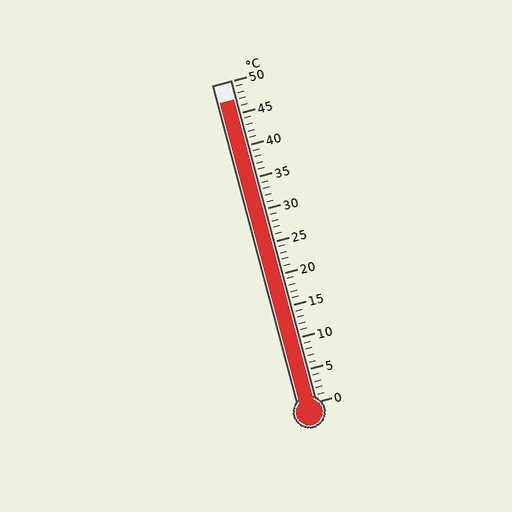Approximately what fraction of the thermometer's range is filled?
The thermometer is filled to approximately 95% of its range.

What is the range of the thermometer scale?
The thermometer scale ranges from 0°C to 50°C.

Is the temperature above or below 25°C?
The temperature is above 25°C.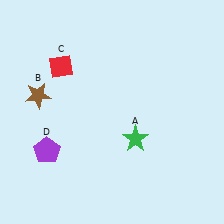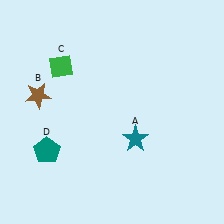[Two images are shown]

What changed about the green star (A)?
In Image 1, A is green. In Image 2, it changed to teal.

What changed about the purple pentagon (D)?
In Image 1, D is purple. In Image 2, it changed to teal.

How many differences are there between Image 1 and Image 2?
There are 3 differences between the two images.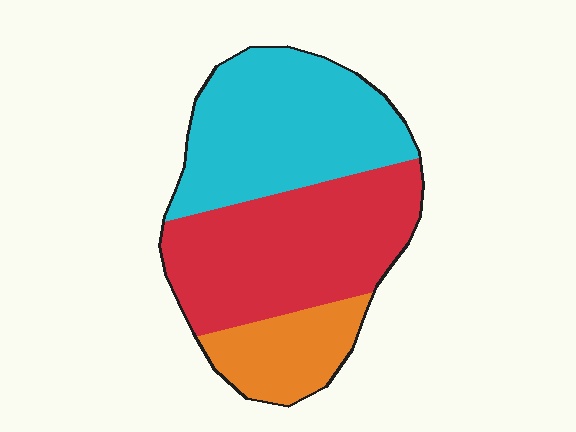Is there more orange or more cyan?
Cyan.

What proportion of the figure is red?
Red covers about 45% of the figure.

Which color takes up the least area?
Orange, at roughly 15%.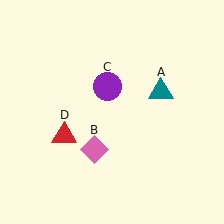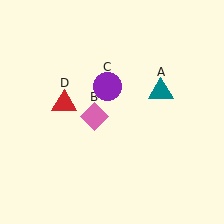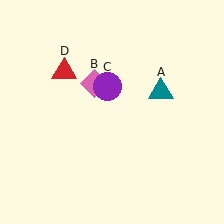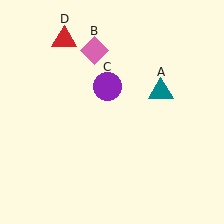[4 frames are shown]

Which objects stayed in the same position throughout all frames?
Teal triangle (object A) and purple circle (object C) remained stationary.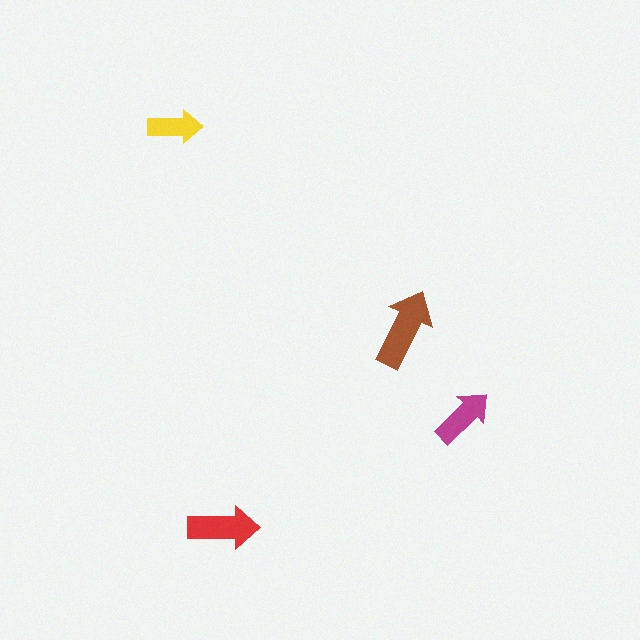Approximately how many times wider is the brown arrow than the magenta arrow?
About 1.5 times wider.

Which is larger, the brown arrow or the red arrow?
The brown one.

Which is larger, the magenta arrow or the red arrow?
The red one.